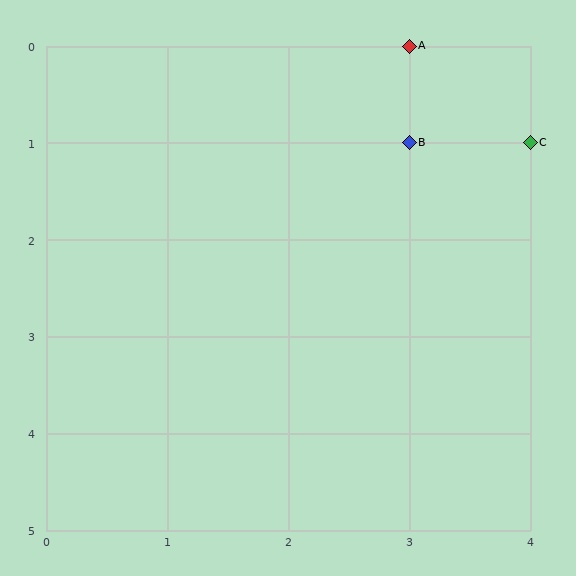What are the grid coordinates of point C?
Point C is at grid coordinates (4, 1).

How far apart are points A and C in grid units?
Points A and C are 1 column and 1 row apart (about 1.4 grid units diagonally).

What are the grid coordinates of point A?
Point A is at grid coordinates (3, 0).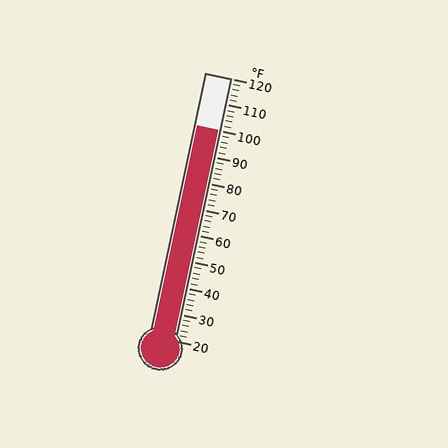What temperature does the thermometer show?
The thermometer shows approximately 100°F.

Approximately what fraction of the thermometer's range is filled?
The thermometer is filled to approximately 80% of its range.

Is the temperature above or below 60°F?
The temperature is above 60°F.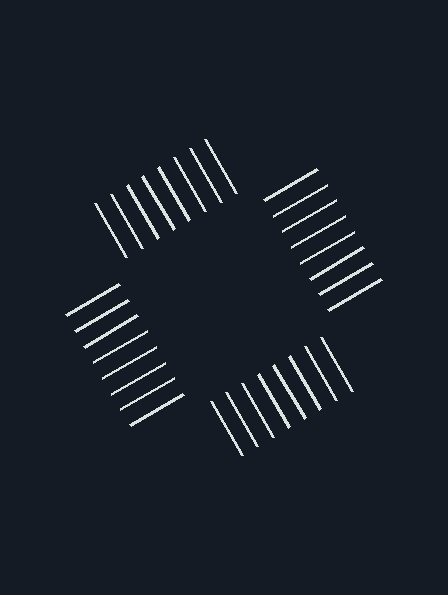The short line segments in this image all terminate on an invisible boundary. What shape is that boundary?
An illusory square — the line segments terminate on its edges but no continuous stroke is drawn.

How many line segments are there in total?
32 — 8 along each of the 4 edges.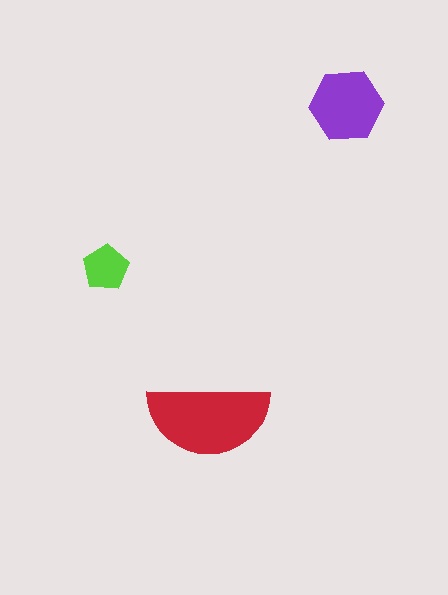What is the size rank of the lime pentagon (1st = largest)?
3rd.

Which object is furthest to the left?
The lime pentagon is leftmost.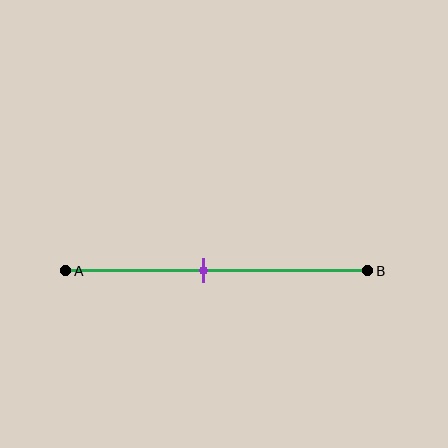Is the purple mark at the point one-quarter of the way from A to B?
No, the mark is at about 45% from A, not at the 25% one-quarter point.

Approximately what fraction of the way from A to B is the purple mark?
The purple mark is approximately 45% of the way from A to B.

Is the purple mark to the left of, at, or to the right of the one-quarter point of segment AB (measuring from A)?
The purple mark is to the right of the one-quarter point of segment AB.